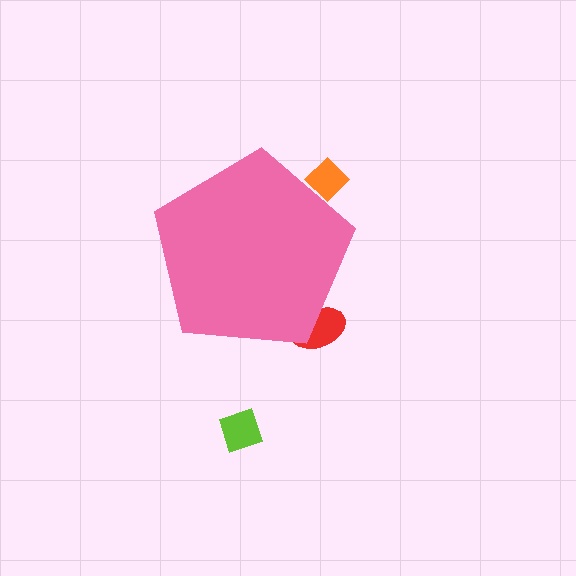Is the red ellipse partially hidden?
Yes, the red ellipse is partially hidden behind the pink pentagon.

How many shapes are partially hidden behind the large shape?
2 shapes are partially hidden.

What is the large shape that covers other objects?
A pink pentagon.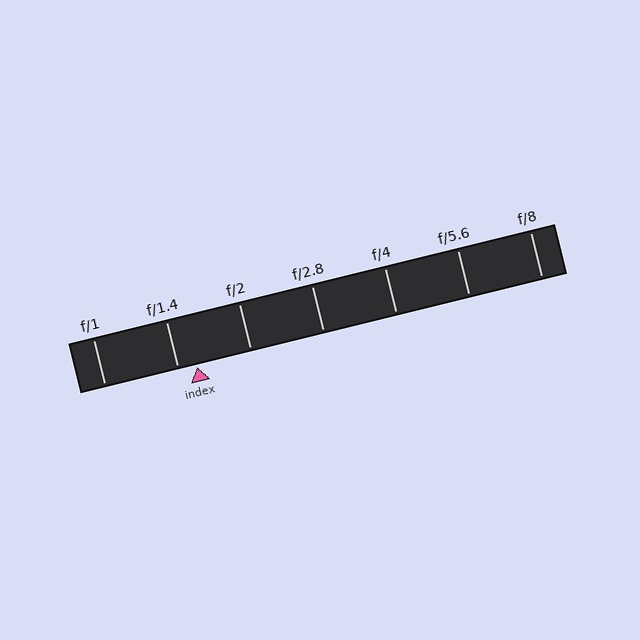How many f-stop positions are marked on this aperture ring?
There are 7 f-stop positions marked.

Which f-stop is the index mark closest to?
The index mark is closest to f/1.4.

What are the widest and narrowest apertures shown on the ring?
The widest aperture shown is f/1 and the narrowest is f/8.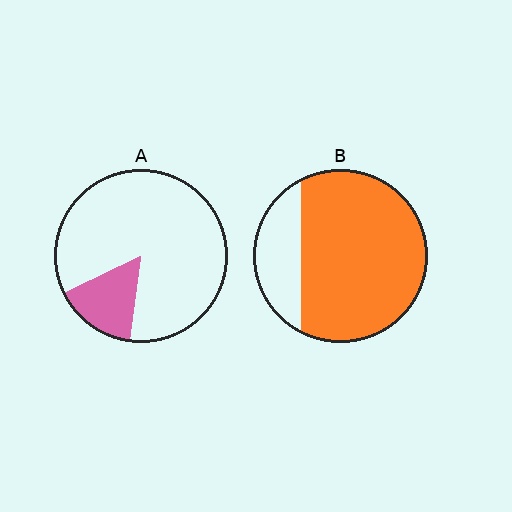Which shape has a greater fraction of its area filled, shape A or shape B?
Shape B.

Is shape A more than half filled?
No.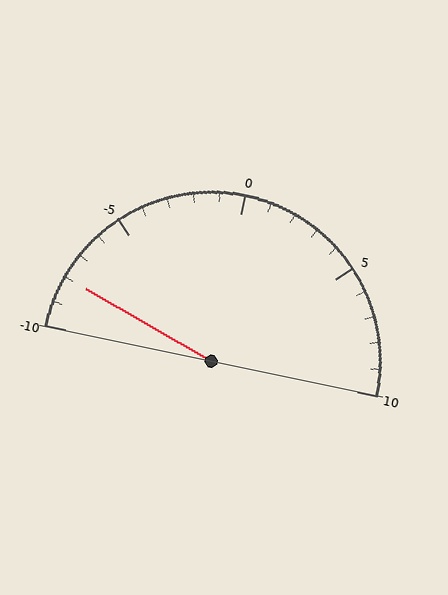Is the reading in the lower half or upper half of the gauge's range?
The reading is in the lower half of the range (-10 to 10).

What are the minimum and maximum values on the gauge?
The gauge ranges from -10 to 10.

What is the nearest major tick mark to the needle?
The nearest major tick mark is -10.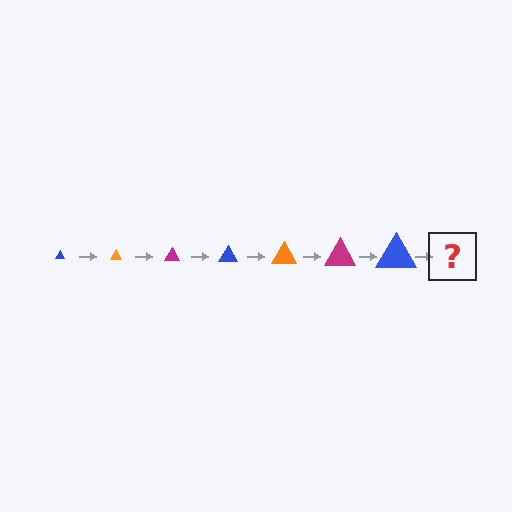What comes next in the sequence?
The next element should be an orange triangle, larger than the previous one.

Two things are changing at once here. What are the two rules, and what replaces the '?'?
The two rules are that the triangle grows larger each step and the color cycles through blue, orange, and magenta. The '?' should be an orange triangle, larger than the previous one.